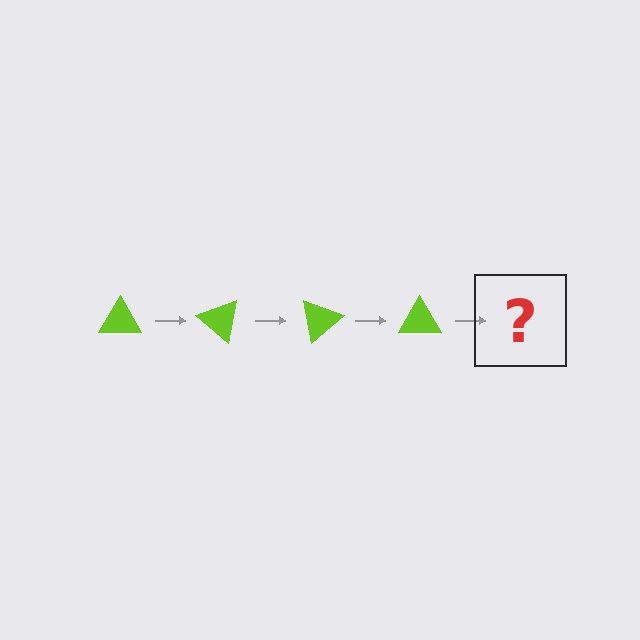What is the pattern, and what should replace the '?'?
The pattern is that the triangle rotates 40 degrees each step. The '?' should be a lime triangle rotated 160 degrees.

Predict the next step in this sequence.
The next step is a lime triangle rotated 160 degrees.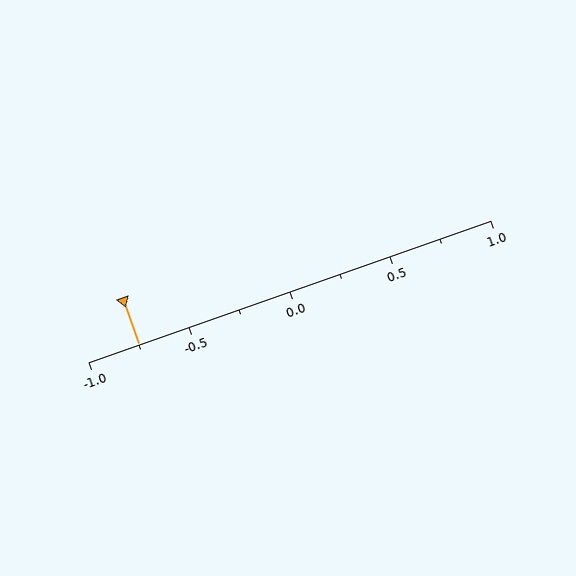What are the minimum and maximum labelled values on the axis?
The axis runs from -1.0 to 1.0.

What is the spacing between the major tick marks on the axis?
The major ticks are spaced 0.5 apart.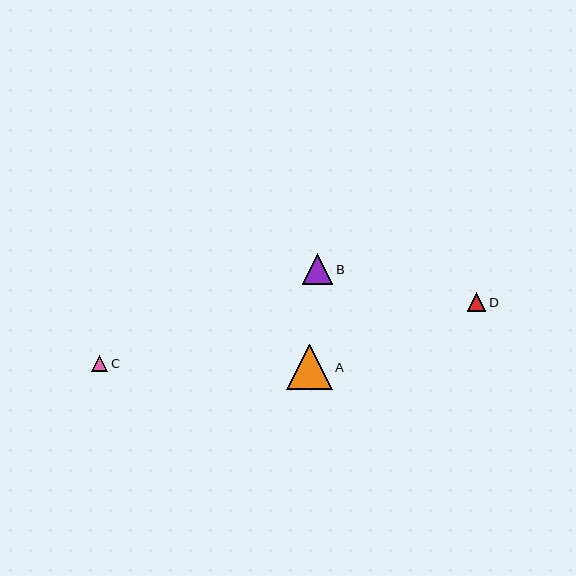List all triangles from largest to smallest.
From largest to smallest: A, B, D, C.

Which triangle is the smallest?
Triangle C is the smallest with a size of approximately 16 pixels.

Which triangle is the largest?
Triangle A is the largest with a size of approximately 45 pixels.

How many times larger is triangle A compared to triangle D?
Triangle A is approximately 2.4 times the size of triangle D.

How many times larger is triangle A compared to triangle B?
Triangle A is approximately 1.5 times the size of triangle B.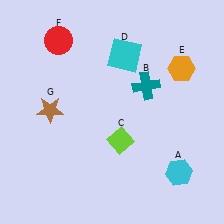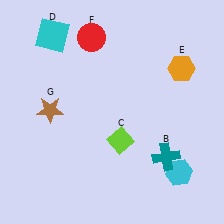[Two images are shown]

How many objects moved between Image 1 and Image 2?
3 objects moved between the two images.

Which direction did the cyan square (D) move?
The cyan square (D) moved left.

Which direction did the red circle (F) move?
The red circle (F) moved right.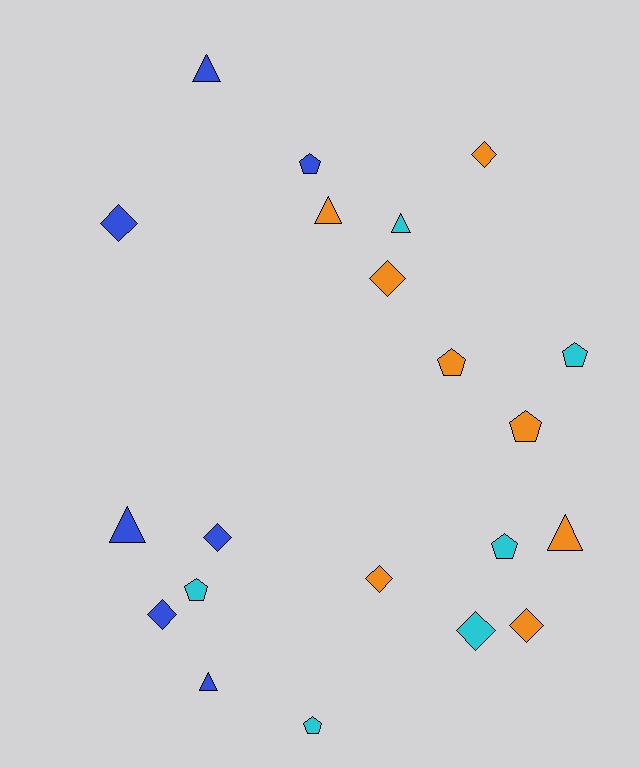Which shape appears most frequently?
Diamond, with 8 objects.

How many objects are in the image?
There are 21 objects.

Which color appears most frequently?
Orange, with 8 objects.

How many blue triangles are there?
There are 3 blue triangles.